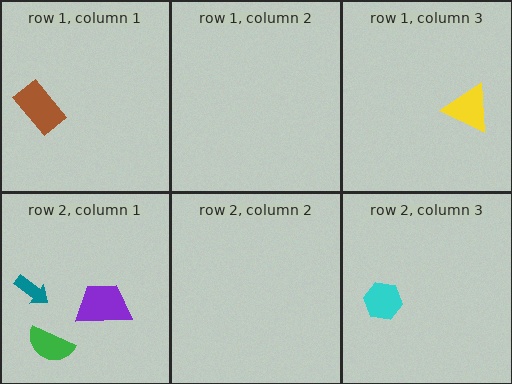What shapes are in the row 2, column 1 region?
The teal arrow, the purple trapezoid, the green semicircle.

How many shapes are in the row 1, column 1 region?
1.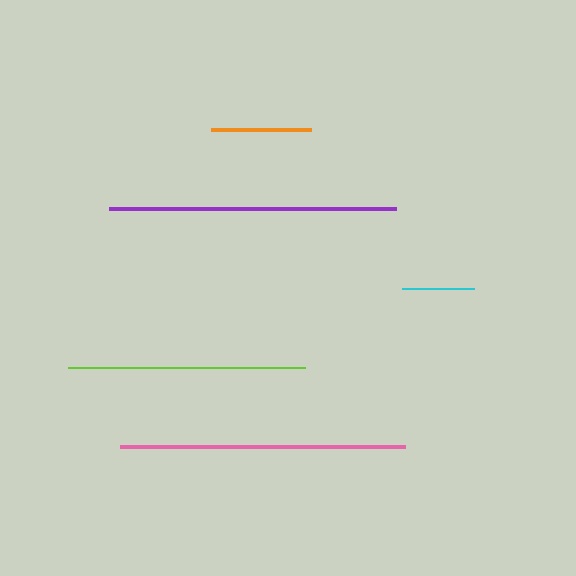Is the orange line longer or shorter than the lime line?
The lime line is longer than the orange line.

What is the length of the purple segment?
The purple segment is approximately 286 pixels long.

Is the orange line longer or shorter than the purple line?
The purple line is longer than the orange line.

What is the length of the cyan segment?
The cyan segment is approximately 72 pixels long.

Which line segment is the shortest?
The cyan line is the shortest at approximately 72 pixels.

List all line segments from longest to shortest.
From longest to shortest: purple, pink, lime, orange, cyan.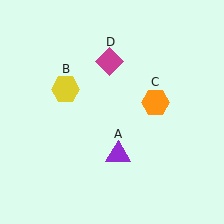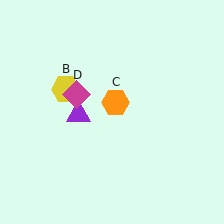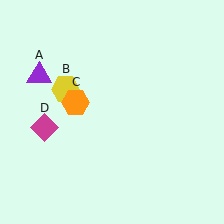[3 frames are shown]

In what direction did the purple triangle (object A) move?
The purple triangle (object A) moved up and to the left.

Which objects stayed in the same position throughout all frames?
Yellow hexagon (object B) remained stationary.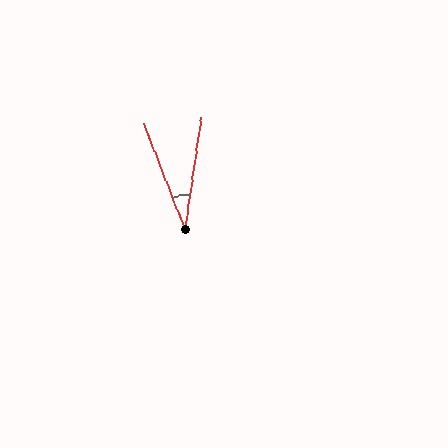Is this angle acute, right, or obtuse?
It is acute.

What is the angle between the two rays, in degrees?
Approximately 30 degrees.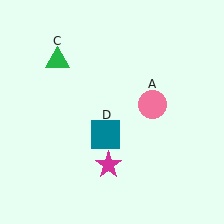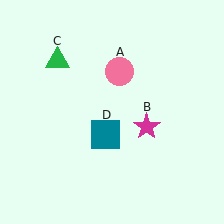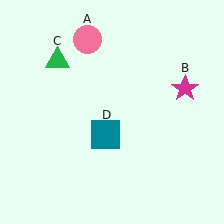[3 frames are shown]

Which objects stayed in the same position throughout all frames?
Green triangle (object C) and teal square (object D) remained stationary.